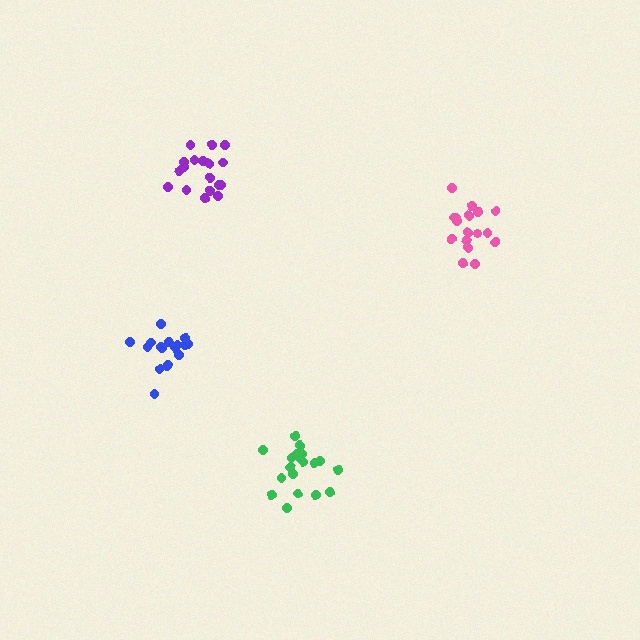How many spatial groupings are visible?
There are 4 spatial groupings.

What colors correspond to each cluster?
The clusters are colored: pink, purple, green, blue.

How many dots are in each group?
Group 1: 17 dots, Group 2: 18 dots, Group 3: 19 dots, Group 4: 17 dots (71 total).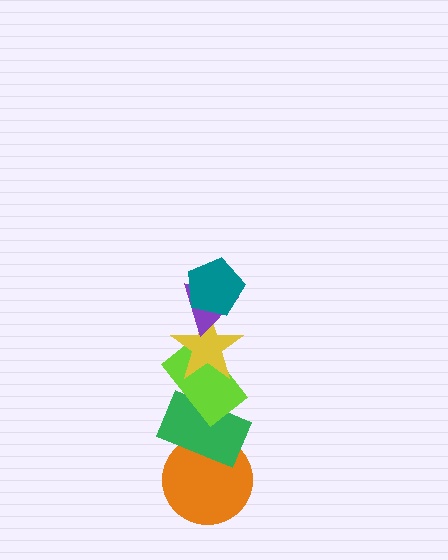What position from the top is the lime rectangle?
The lime rectangle is 4th from the top.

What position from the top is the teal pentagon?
The teal pentagon is 1st from the top.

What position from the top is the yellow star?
The yellow star is 3rd from the top.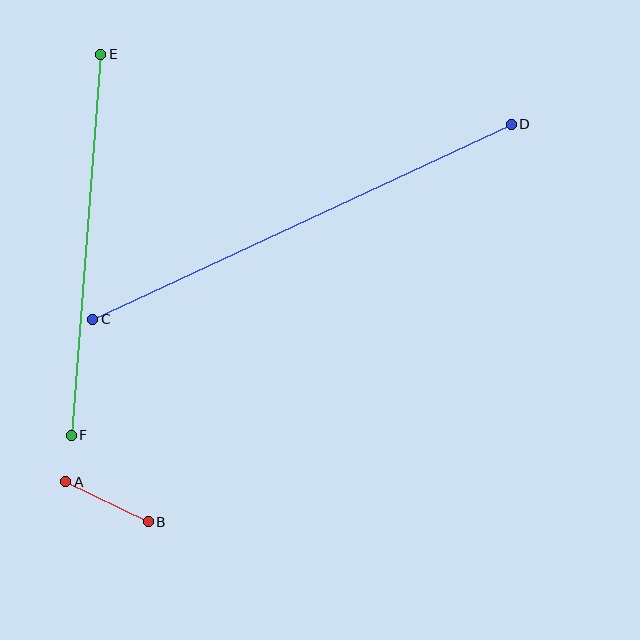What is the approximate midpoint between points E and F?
The midpoint is at approximately (86, 245) pixels.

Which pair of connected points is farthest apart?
Points C and D are farthest apart.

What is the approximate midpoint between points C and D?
The midpoint is at approximately (302, 222) pixels.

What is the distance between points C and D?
The distance is approximately 462 pixels.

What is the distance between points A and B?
The distance is approximately 92 pixels.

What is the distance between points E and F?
The distance is approximately 382 pixels.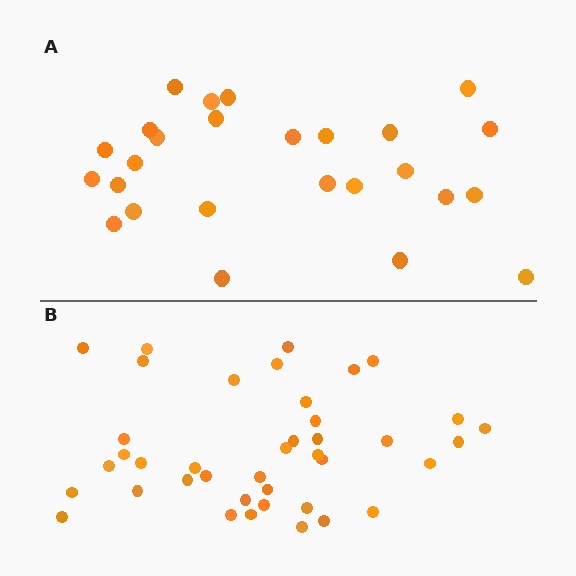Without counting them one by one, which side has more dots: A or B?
Region B (the bottom region) has more dots.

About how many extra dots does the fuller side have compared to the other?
Region B has approximately 15 more dots than region A.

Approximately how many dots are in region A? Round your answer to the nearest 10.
About 30 dots. (The exact count is 26, which rounds to 30.)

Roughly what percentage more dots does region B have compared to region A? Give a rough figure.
About 55% more.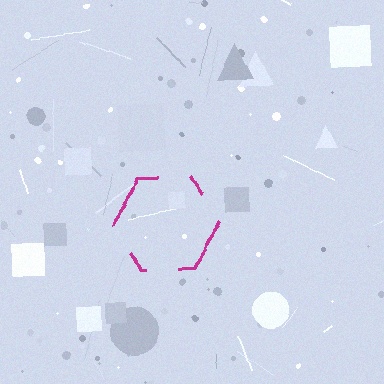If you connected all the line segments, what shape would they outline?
They would outline a hexagon.